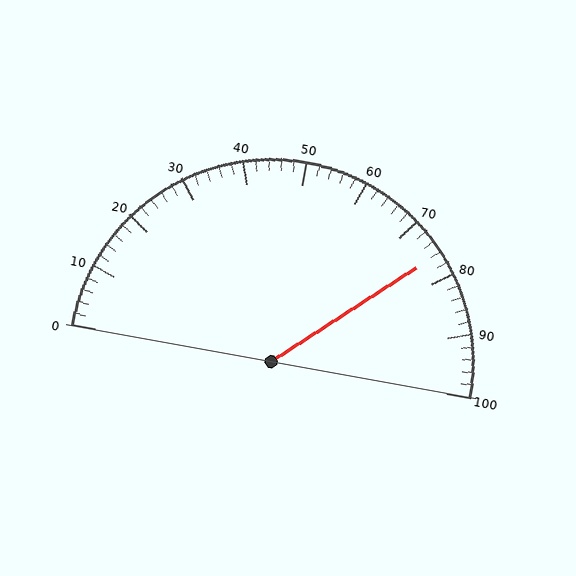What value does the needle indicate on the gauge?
The needle indicates approximately 76.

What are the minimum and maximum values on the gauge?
The gauge ranges from 0 to 100.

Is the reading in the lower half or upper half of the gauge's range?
The reading is in the upper half of the range (0 to 100).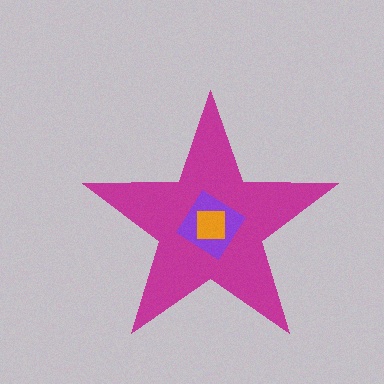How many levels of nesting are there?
3.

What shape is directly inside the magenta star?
The purple diamond.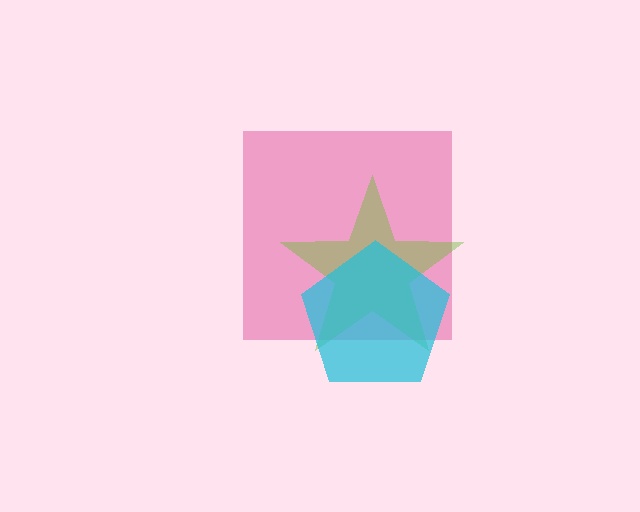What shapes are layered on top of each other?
The layered shapes are: a pink square, a lime star, a cyan pentagon.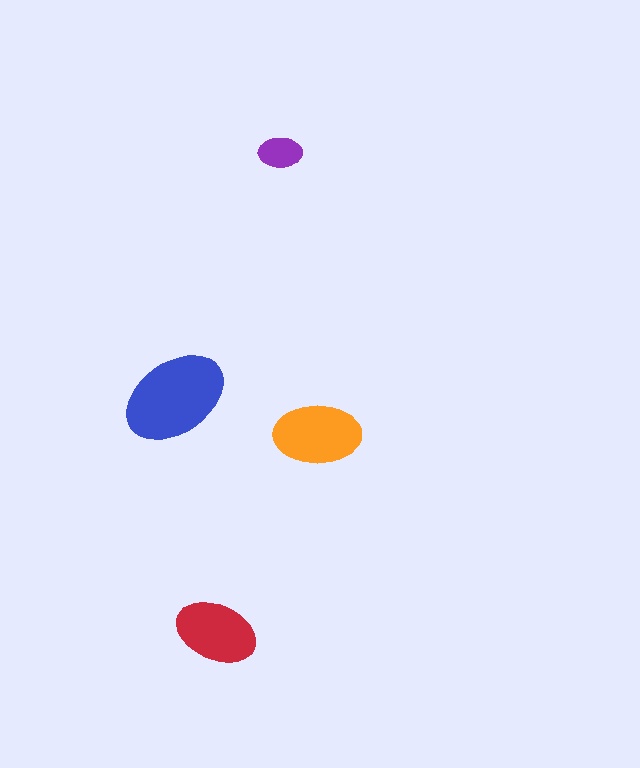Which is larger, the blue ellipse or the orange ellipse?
The blue one.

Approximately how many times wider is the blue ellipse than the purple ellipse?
About 2.5 times wider.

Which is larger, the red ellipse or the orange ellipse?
The orange one.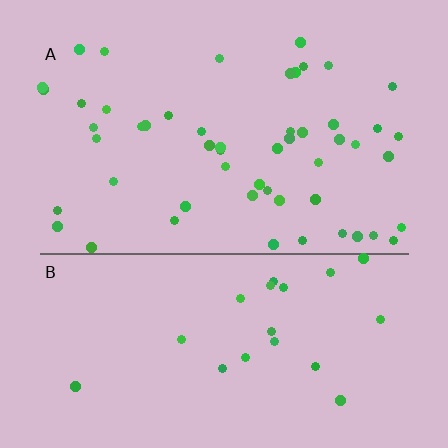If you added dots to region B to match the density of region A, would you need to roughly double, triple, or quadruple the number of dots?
Approximately double.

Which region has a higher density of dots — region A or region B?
A (the top).